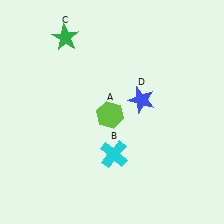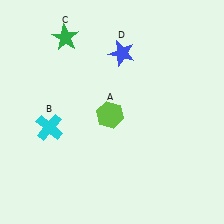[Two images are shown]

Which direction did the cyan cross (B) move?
The cyan cross (B) moved left.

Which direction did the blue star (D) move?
The blue star (D) moved up.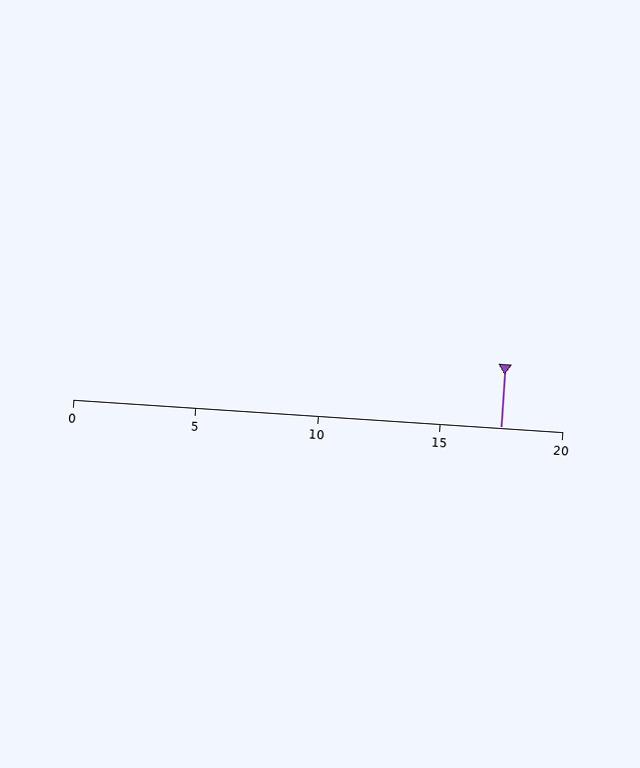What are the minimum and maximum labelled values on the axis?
The axis runs from 0 to 20.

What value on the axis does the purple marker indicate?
The marker indicates approximately 17.5.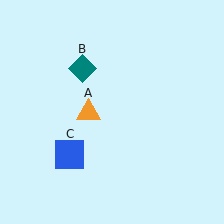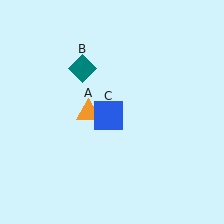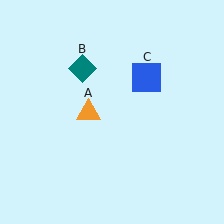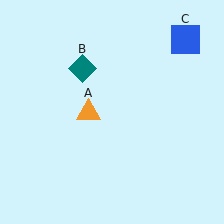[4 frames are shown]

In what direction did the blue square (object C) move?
The blue square (object C) moved up and to the right.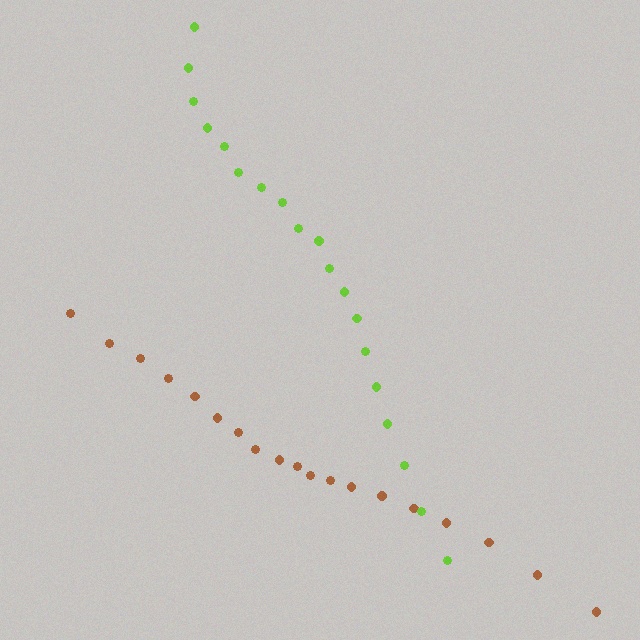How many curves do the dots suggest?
There are 2 distinct paths.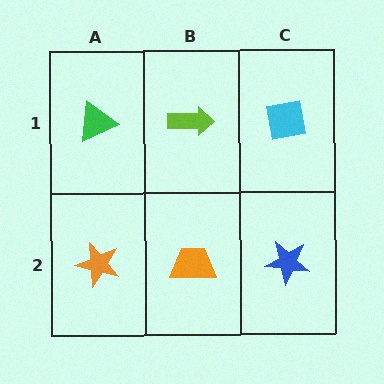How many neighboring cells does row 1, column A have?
2.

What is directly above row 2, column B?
A lime arrow.